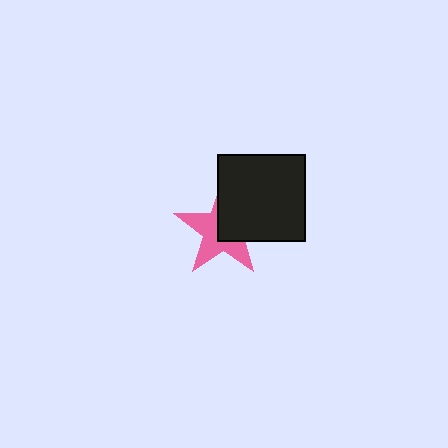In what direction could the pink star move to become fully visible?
The pink star could move toward the lower-left. That would shift it out from behind the black square entirely.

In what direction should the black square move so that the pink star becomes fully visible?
The black square should move toward the upper-right. That is the shortest direction to clear the overlap and leave the pink star fully visible.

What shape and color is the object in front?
The object in front is a black square.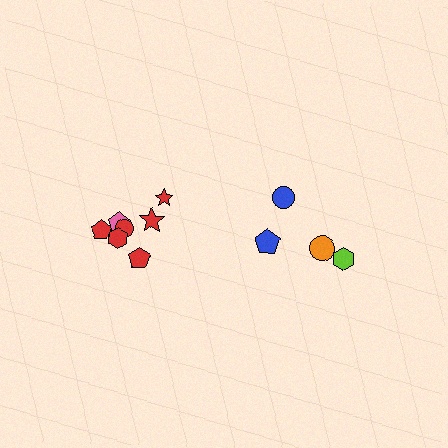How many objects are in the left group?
There are 8 objects.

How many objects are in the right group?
There are 4 objects.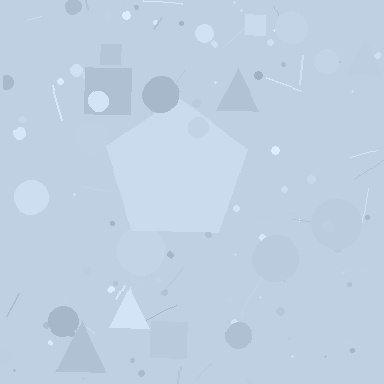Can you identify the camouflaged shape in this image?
The camouflaged shape is a pentagon.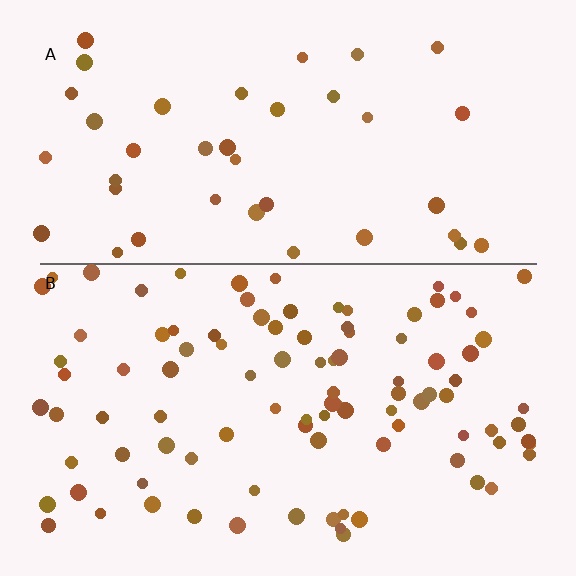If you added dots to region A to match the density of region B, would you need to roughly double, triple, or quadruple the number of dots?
Approximately double.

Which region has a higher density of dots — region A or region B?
B (the bottom).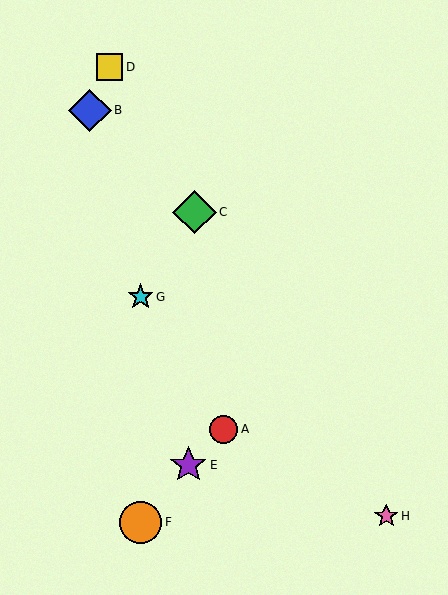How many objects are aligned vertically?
2 objects (F, G) are aligned vertically.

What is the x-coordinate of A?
Object A is at x≈224.